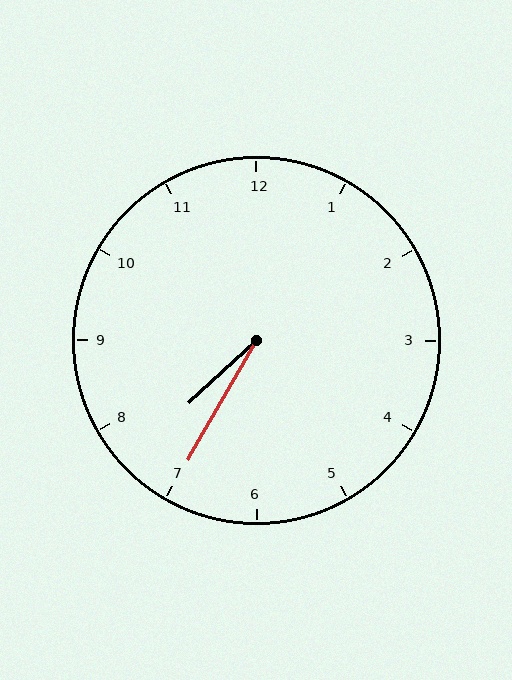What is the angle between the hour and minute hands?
Approximately 18 degrees.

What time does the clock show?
7:35.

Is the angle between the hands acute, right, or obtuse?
It is acute.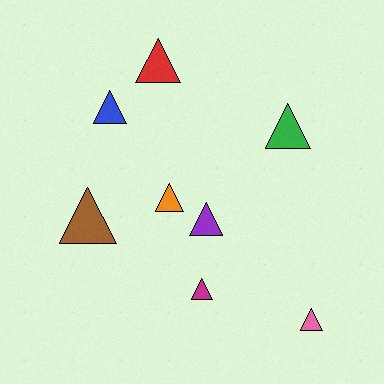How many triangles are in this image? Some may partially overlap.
There are 8 triangles.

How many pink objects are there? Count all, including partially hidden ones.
There is 1 pink object.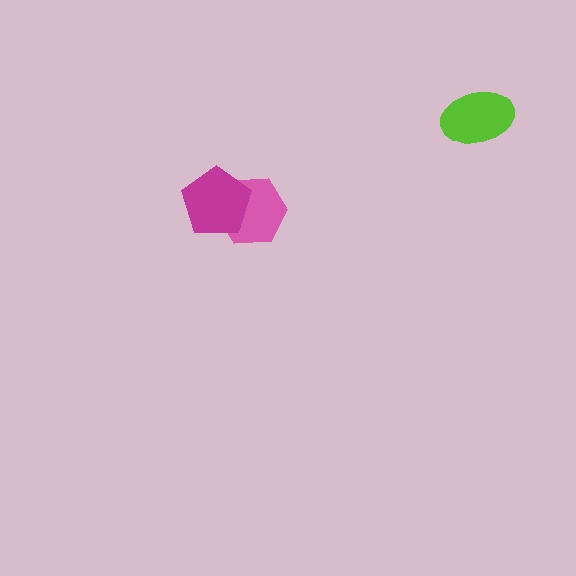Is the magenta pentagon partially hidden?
No, no other shape covers it.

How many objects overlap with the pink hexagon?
1 object overlaps with the pink hexagon.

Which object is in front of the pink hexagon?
The magenta pentagon is in front of the pink hexagon.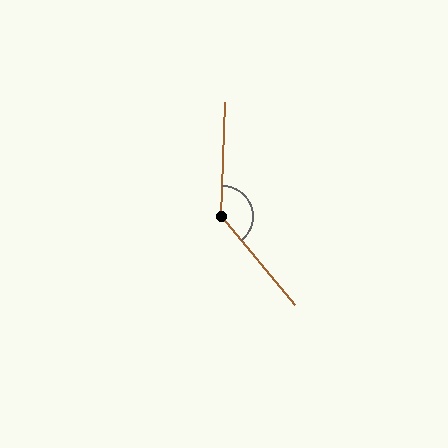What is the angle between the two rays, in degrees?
Approximately 138 degrees.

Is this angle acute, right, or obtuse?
It is obtuse.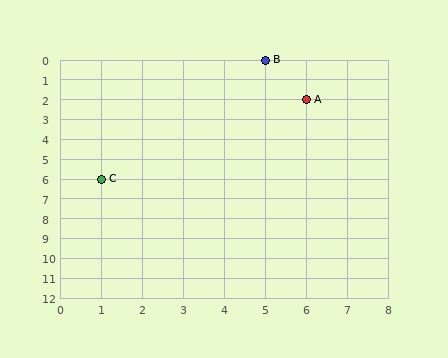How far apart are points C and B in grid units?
Points C and B are 4 columns and 6 rows apart (about 7.2 grid units diagonally).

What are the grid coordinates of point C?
Point C is at grid coordinates (1, 6).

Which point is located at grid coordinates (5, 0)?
Point B is at (5, 0).